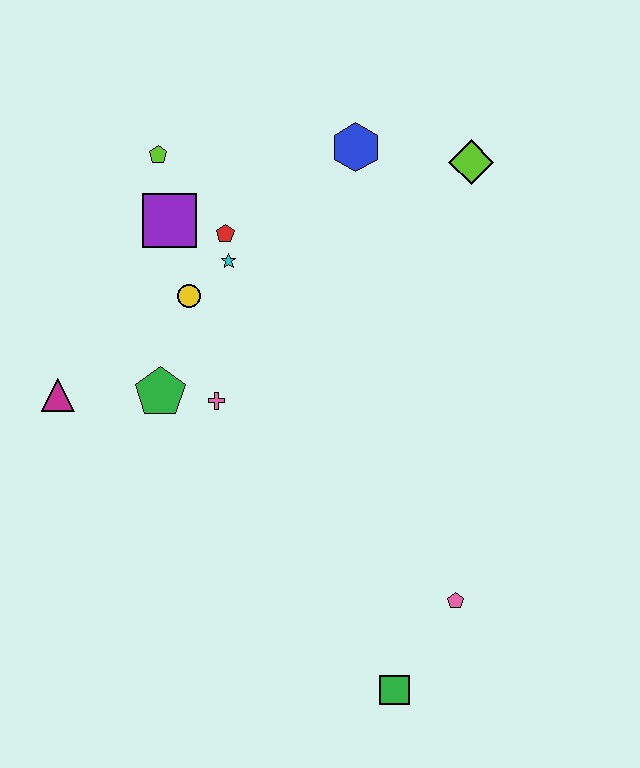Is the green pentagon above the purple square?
No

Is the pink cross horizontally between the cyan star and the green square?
No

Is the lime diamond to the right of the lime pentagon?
Yes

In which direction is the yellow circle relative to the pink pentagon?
The yellow circle is above the pink pentagon.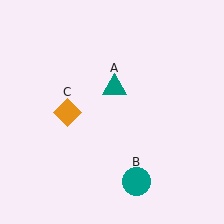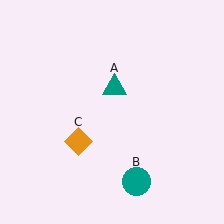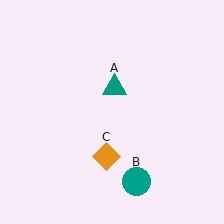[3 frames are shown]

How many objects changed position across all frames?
1 object changed position: orange diamond (object C).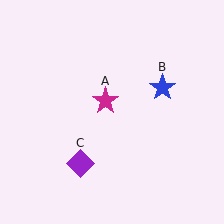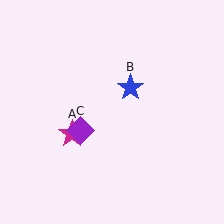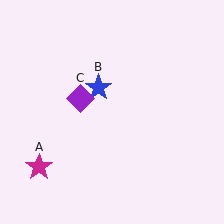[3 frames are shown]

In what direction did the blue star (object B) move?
The blue star (object B) moved left.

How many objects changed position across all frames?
3 objects changed position: magenta star (object A), blue star (object B), purple diamond (object C).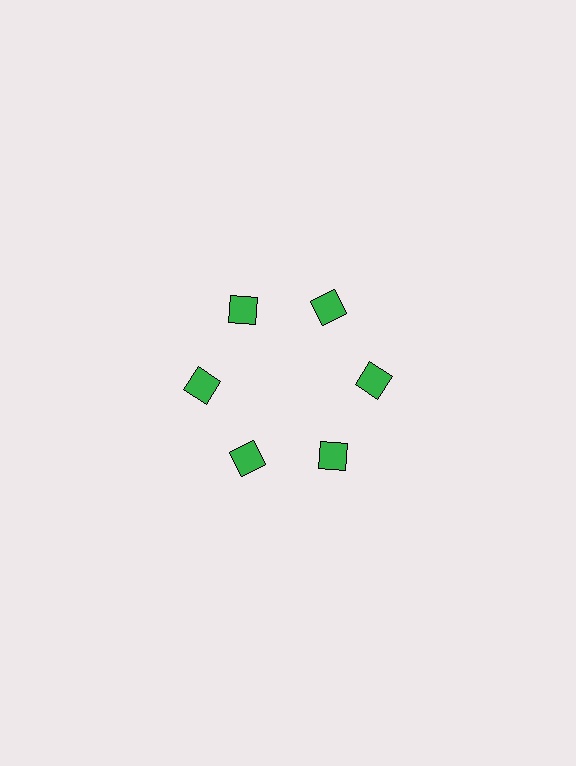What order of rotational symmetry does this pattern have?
This pattern has 6-fold rotational symmetry.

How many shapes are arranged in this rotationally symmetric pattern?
There are 6 shapes, arranged in 6 groups of 1.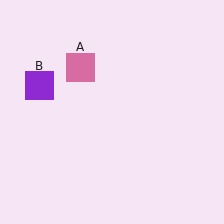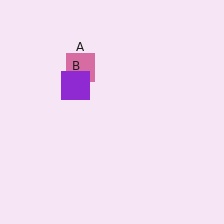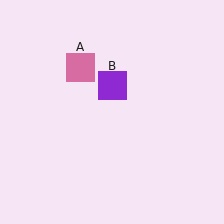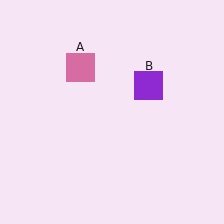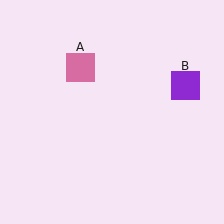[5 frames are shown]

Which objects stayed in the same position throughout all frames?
Pink square (object A) remained stationary.